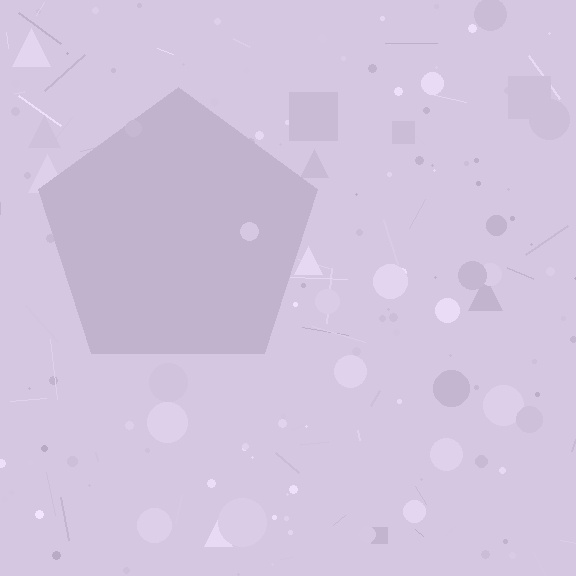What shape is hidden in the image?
A pentagon is hidden in the image.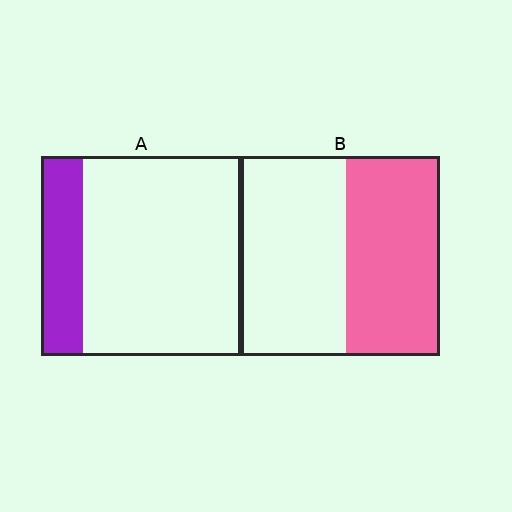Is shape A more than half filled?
No.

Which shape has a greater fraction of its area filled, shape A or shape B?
Shape B.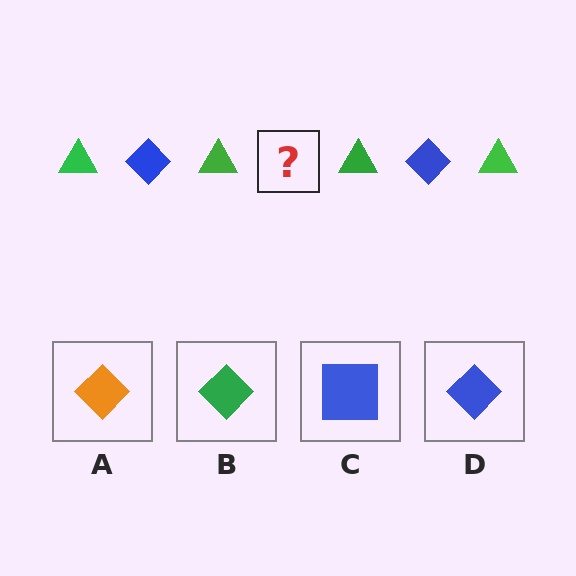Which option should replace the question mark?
Option D.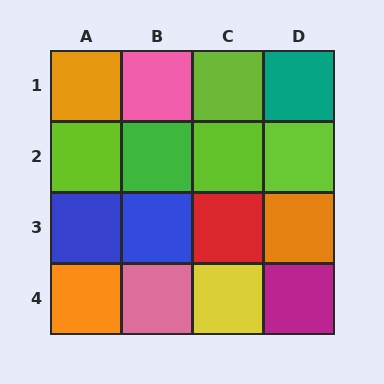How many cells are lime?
4 cells are lime.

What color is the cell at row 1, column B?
Pink.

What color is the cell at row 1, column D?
Teal.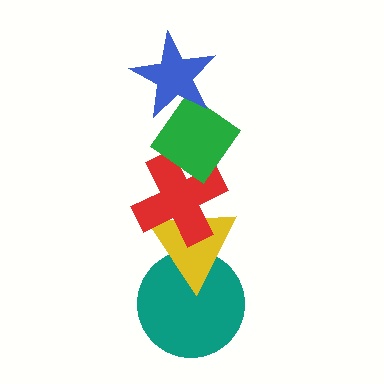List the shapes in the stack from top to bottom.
From top to bottom: the blue star, the green diamond, the red cross, the yellow triangle, the teal circle.